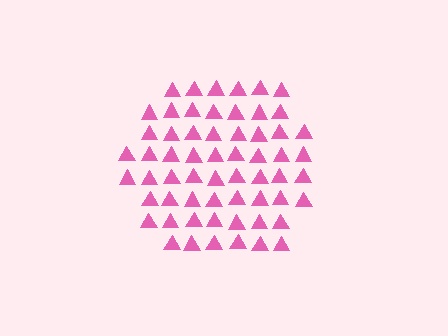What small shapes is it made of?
It is made of small triangles.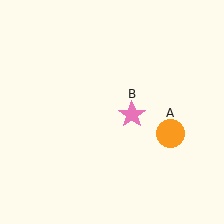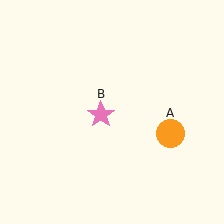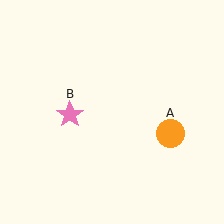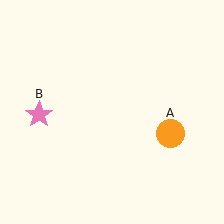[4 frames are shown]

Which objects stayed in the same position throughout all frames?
Orange circle (object A) remained stationary.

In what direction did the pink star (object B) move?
The pink star (object B) moved left.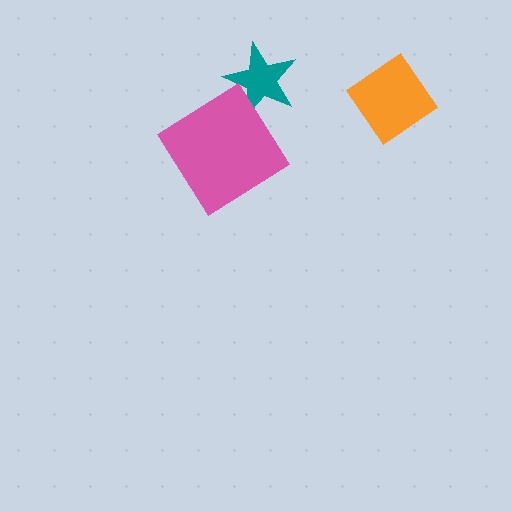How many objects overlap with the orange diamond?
0 objects overlap with the orange diamond.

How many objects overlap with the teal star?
1 object overlaps with the teal star.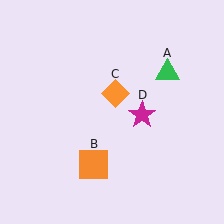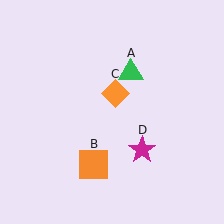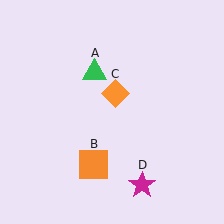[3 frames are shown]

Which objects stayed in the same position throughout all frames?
Orange square (object B) and orange diamond (object C) remained stationary.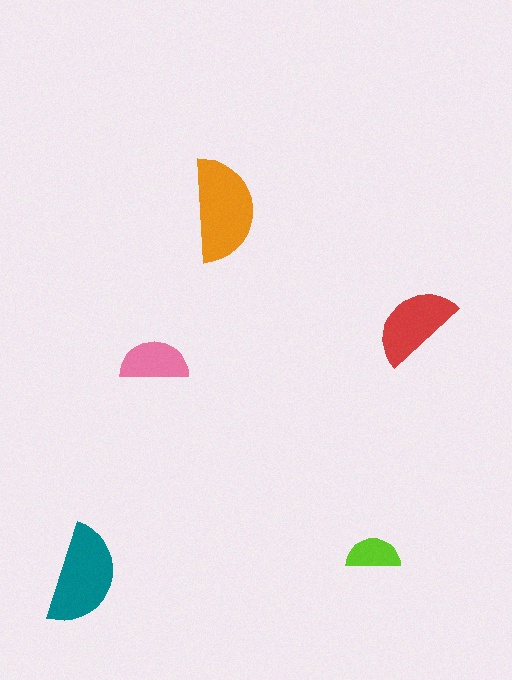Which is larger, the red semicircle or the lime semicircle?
The red one.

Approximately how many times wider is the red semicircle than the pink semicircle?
About 1.5 times wider.